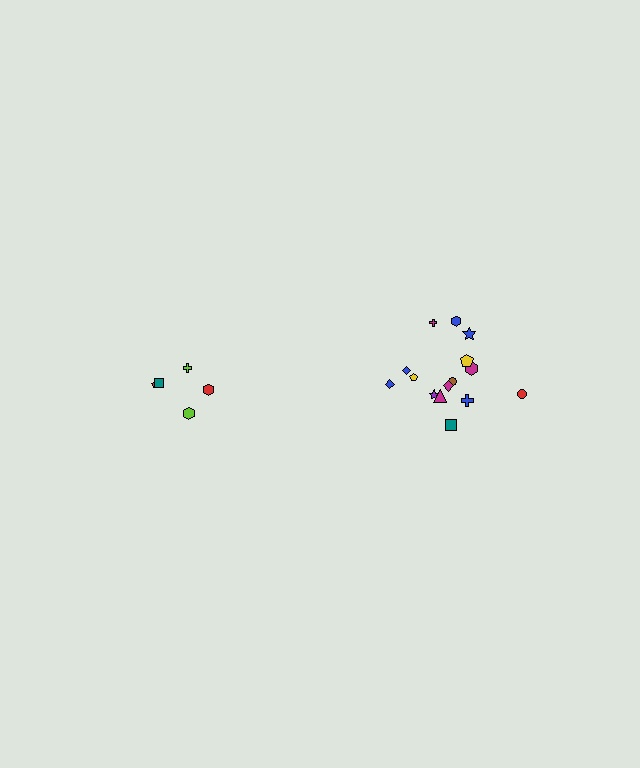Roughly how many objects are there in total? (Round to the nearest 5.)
Roughly 20 objects in total.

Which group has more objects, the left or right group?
The right group.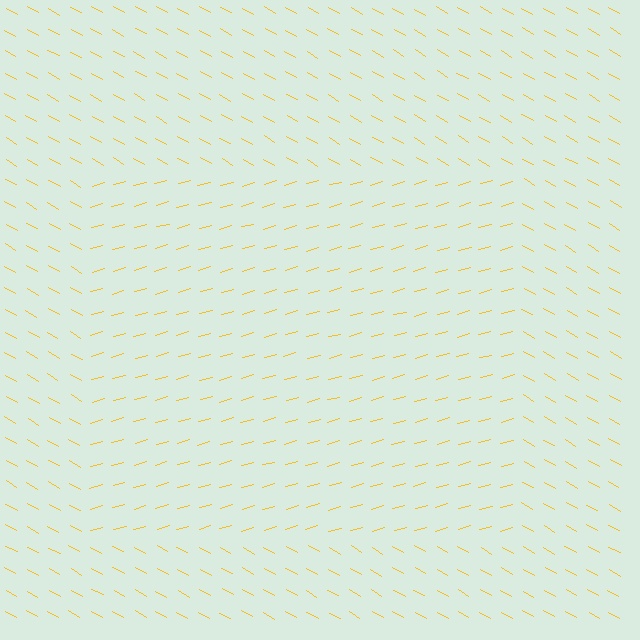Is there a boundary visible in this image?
Yes, there is a texture boundary formed by a change in line orientation.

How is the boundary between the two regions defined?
The boundary is defined purely by a change in line orientation (approximately 45 degrees difference). All lines are the same color and thickness.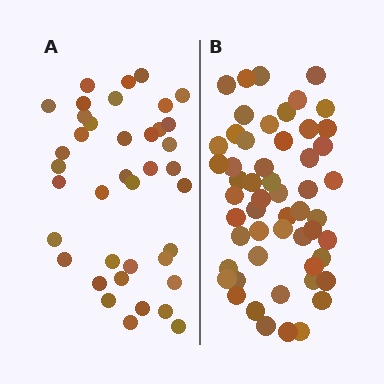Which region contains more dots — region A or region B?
Region B (the right region) has more dots.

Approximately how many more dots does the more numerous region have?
Region B has approximately 15 more dots than region A.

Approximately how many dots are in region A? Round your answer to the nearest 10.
About 40 dots. (The exact count is 39, which rounds to 40.)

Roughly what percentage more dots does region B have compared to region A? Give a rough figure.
About 40% more.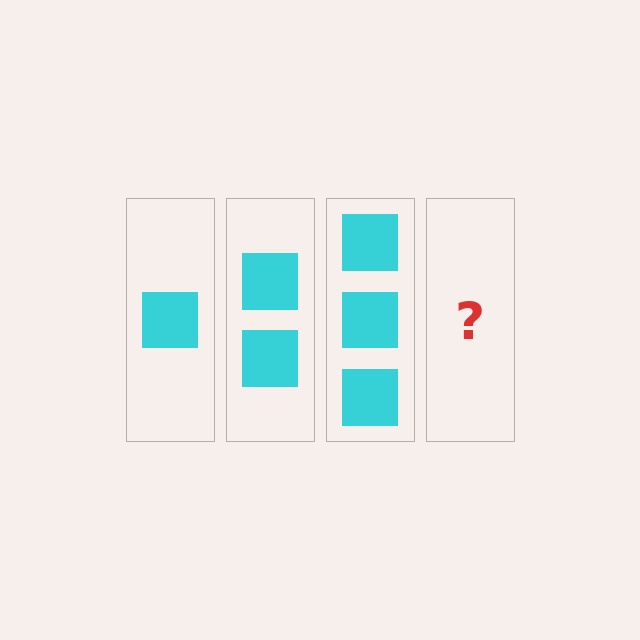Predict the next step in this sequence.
The next step is 4 squares.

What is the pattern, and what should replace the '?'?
The pattern is that each step adds one more square. The '?' should be 4 squares.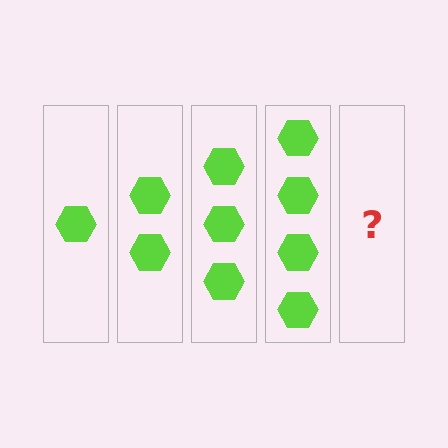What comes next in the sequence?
The next element should be 5 hexagons.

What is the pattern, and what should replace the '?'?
The pattern is that each step adds one more hexagon. The '?' should be 5 hexagons.